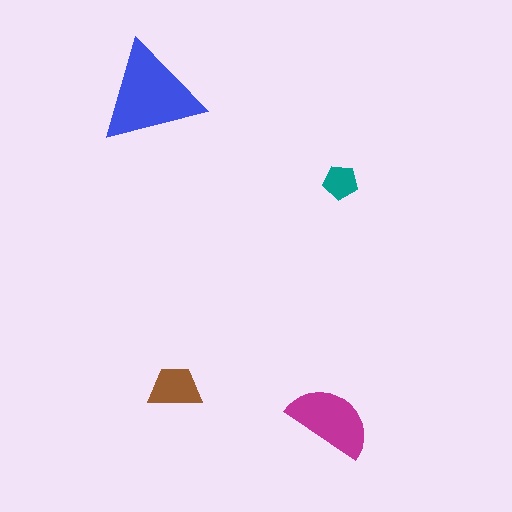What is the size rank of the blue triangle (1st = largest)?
1st.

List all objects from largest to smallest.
The blue triangle, the magenta semicircle, the brown trapezoid, the teal pentagon.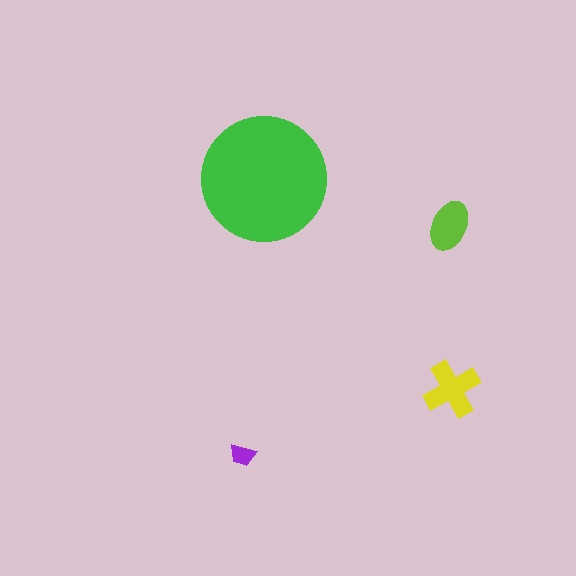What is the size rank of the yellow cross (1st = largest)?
2nd.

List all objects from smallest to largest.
The purple trapezoid, the lime ellipse, the yellow cross, the green circle.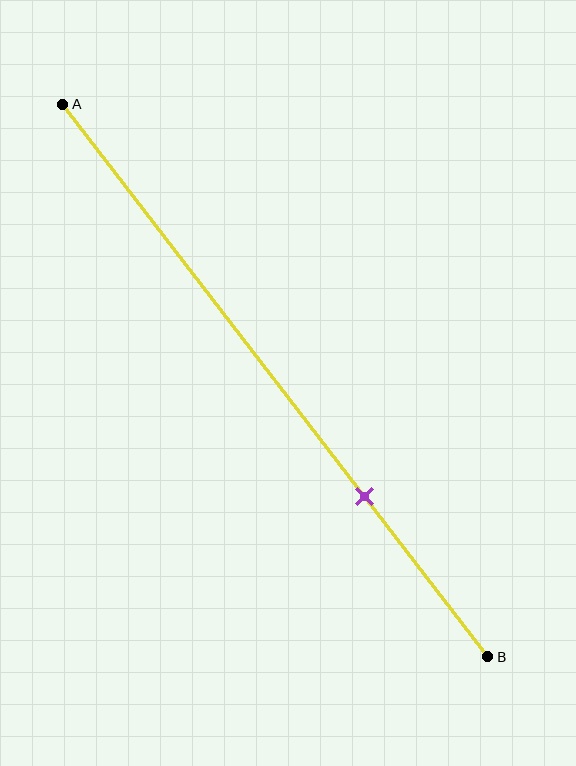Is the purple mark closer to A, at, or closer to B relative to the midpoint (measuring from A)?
The purple mark is closer to point B than the midpoint of segment AB.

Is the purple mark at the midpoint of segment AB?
No, the mark is at about 70% from A, not at the 50% midpoint.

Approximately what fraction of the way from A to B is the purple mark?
The purple mark is approximately 70% of the way from A to B.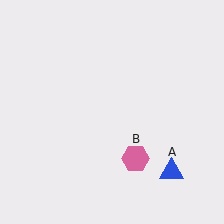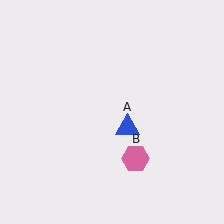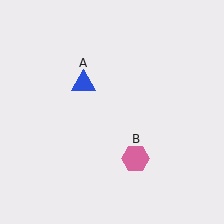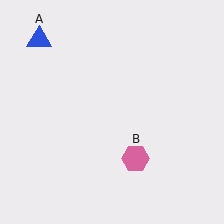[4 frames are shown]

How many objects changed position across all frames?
1 object changed position: blue triangle (object A).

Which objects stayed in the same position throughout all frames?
Pink hexagon (object B) remained stationary.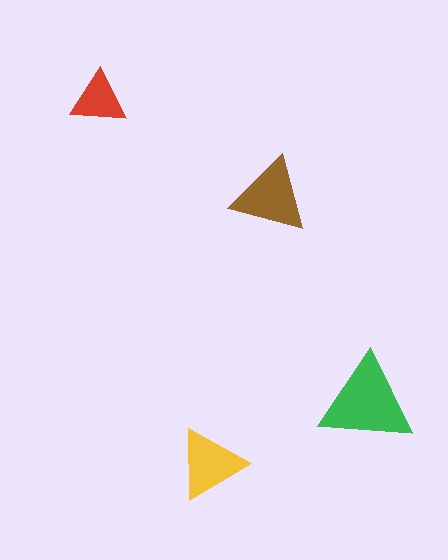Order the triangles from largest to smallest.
the green one, the brown one, the yellow one, the red one.